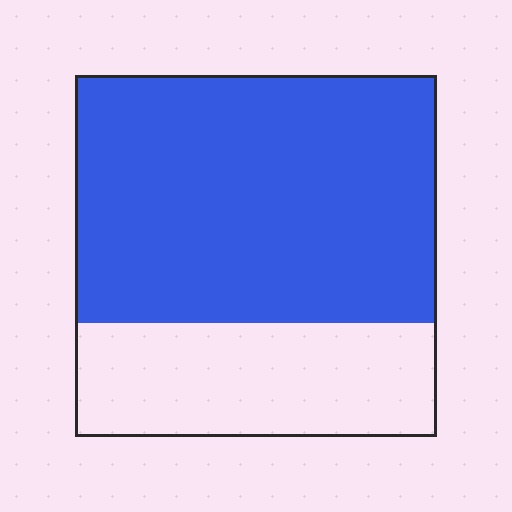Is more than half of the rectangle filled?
Yes.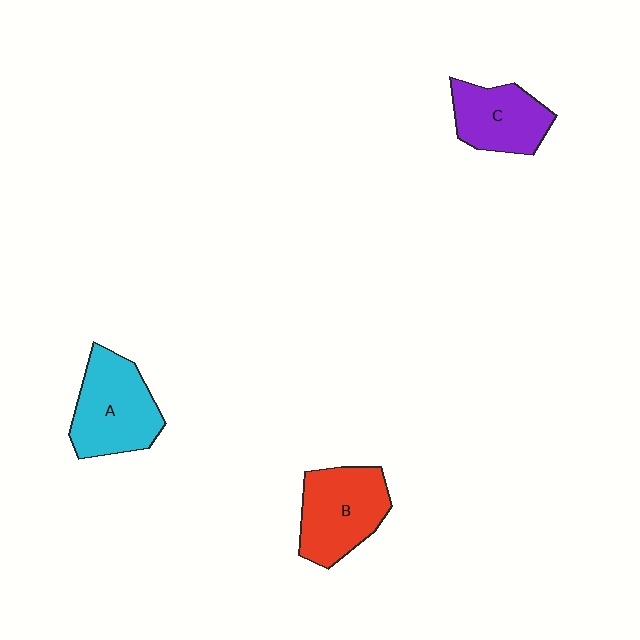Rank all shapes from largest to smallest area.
From largest to smallest: A (cyan), B (red), C (purple).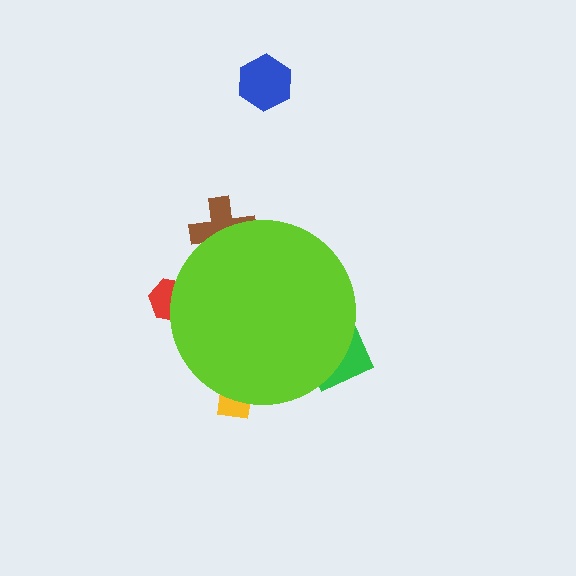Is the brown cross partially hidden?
Yes, the brown cross is partially hidden behind the lime circle.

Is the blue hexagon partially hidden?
No, the blue hexagon is fully visible.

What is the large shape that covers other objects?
A lime circle.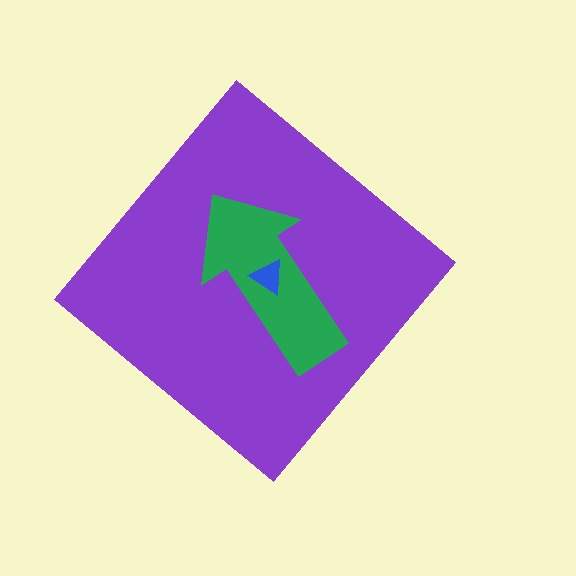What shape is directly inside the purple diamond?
The green arrow.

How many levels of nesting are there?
3.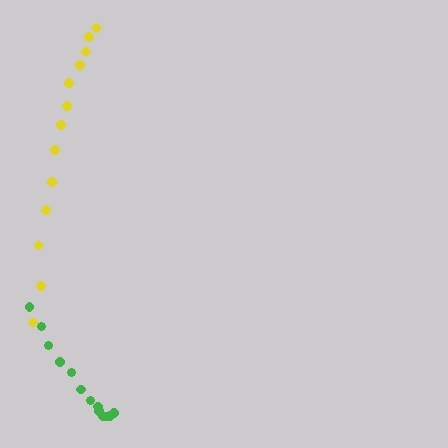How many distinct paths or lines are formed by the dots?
There are 2 distinct paths.